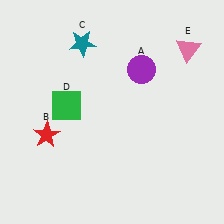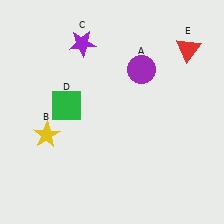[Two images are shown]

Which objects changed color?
B changed from red to yellow. C changed from teal to purple. E changed from pink to red.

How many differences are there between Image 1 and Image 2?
There are 3 differences between the two images.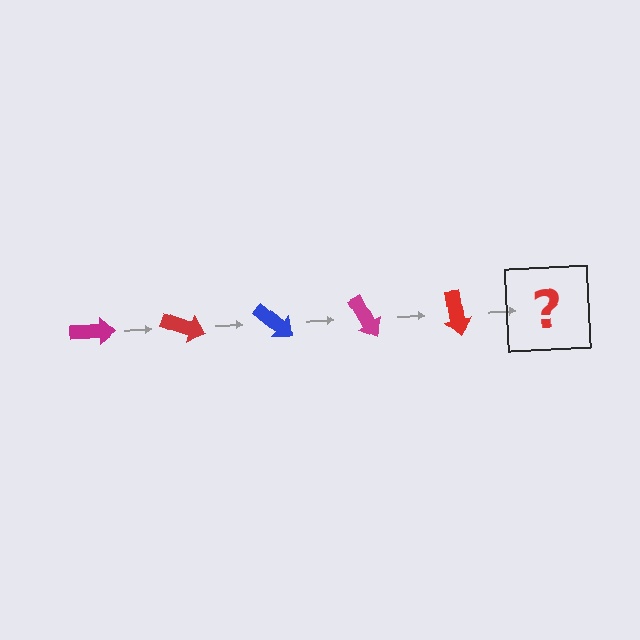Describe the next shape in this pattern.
It should be a blue arrow, rotated 100 degrees from the start.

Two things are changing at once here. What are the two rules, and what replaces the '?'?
The two rules are that it rotates 20 degrees each step and the color cycles through magenta, red, and blue. The '?' should be a blue arrow, rotated 100 degrees from the start.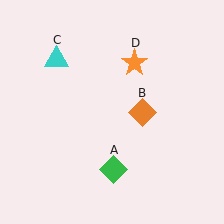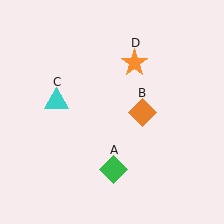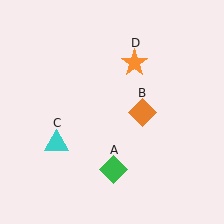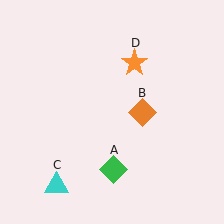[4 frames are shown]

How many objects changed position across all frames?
1 object changed position: cyan triangle (object C).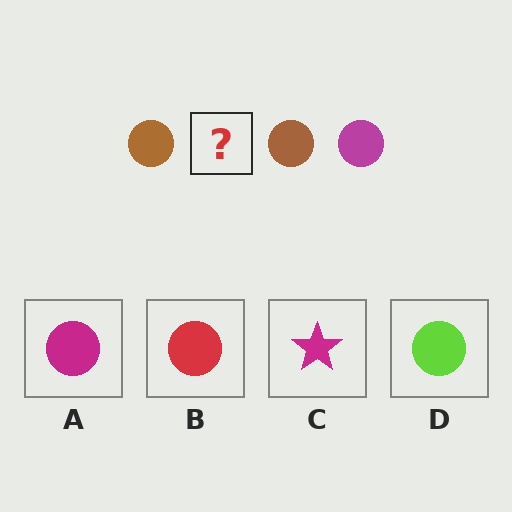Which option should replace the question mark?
Option A.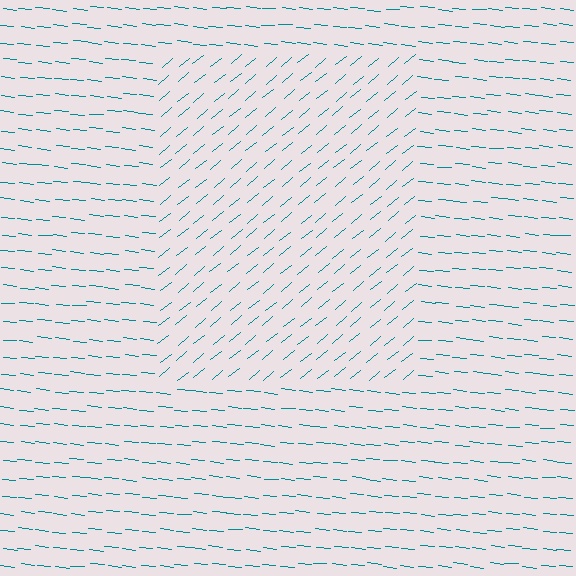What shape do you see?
I see a rectangle.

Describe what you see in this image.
The image is filled with small teal line segments. A rectangle region in the image has lines oriented differently from the surrounding lines, creating a visible texture boundary.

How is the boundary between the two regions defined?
The boundary is defined purely by a change in line orientation (approximately 45 degrees difference). All lines are the same color and thickness.